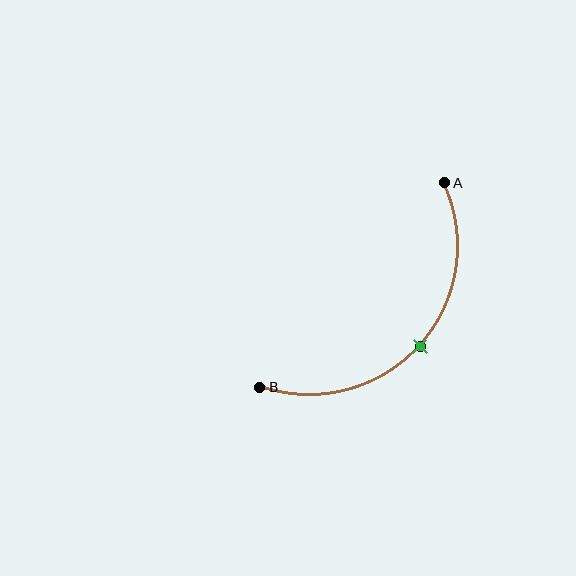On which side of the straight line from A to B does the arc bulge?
The arc bulges below and to the right of the straight line connecting A and B.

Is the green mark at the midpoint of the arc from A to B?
Yes. The green mark lies on the arc at equal arc-length from both A and B — it is the arc midpoint.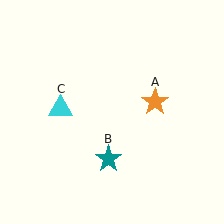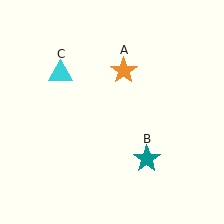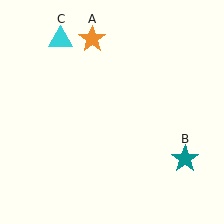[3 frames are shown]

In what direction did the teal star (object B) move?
The teal star (object B) moved right.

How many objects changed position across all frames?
3 objects changed position: orange star (object A), teal star (object B), cyan triangle (object C).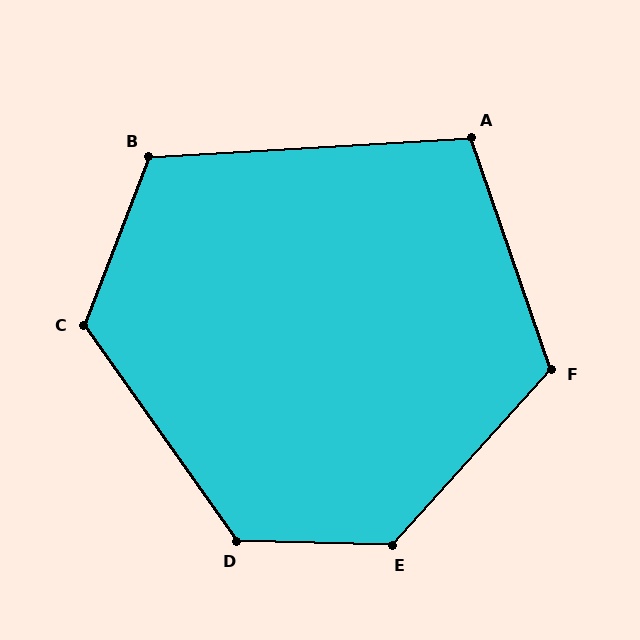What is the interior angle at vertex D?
Approximately 127 degrees (obtuse).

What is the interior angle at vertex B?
Approximately 114 degrees (obtuse).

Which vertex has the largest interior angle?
E, at approximately 131 degrees.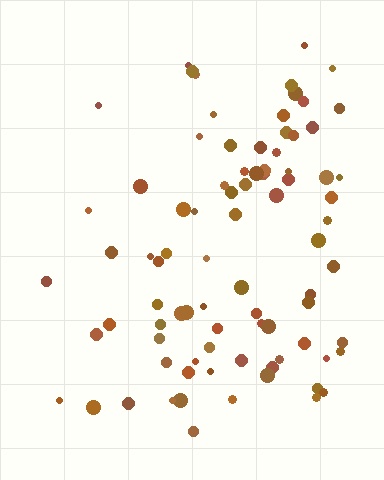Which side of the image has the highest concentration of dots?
The right.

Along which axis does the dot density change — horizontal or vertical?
Horizontal.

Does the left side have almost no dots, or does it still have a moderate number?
Still a moderate number, just noticeably fewer than the right.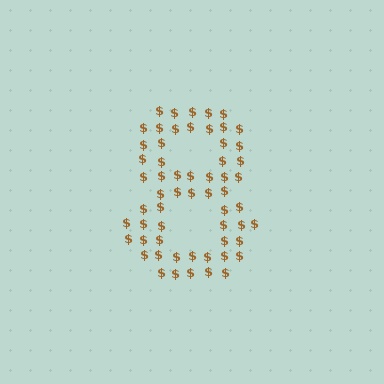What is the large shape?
The large shape is the digit 8.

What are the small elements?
The small elements are dollar signs.